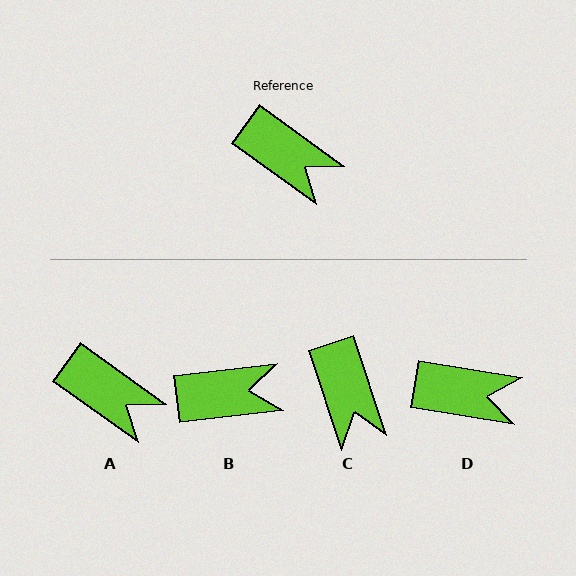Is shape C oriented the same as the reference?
No, it is off by about 36 degrees.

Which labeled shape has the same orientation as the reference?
A.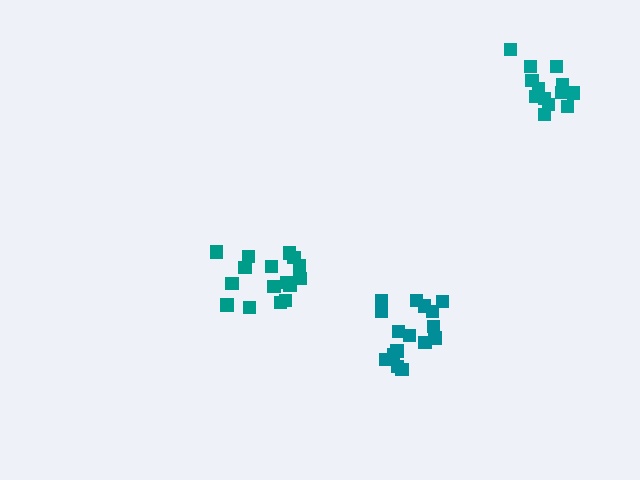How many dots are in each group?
Group 1: 16 dots, Group 2: 13 dots, Group 3: 16 dots (45 total).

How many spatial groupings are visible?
There are 3 spatial groupings.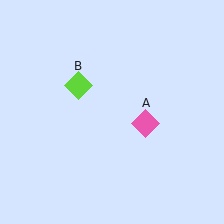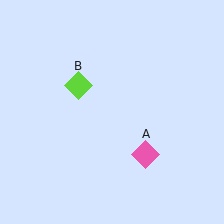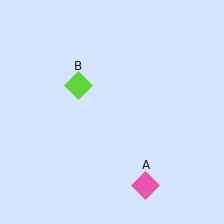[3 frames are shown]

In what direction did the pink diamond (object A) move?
The pink diamond (object A) moved down.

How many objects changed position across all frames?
1 object changed position: pink diamond (object A).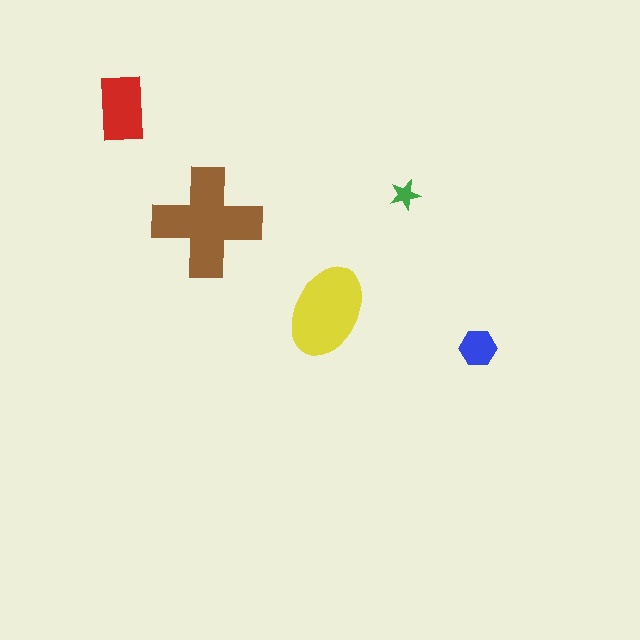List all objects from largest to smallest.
The brown cross, the yellow ellipse, the red rectangle, the blue hexagon, the green star.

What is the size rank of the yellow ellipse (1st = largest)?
2nd.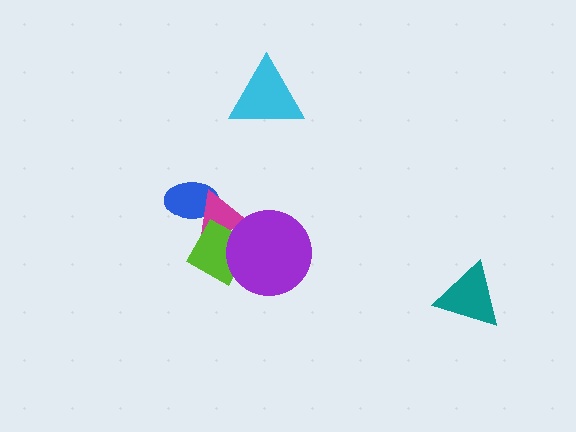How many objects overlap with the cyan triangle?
0 objects overlap with the cyan triangle.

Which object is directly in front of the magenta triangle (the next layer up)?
The lime diamond is directly in front of the magenta triangle.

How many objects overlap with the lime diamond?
2 objects overlap with the lime diamond.